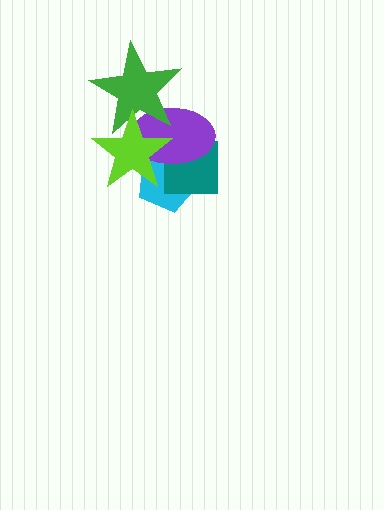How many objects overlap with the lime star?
4 objects overlap with the lime star.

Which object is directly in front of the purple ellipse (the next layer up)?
The green star is directly in front of the purple ellipse.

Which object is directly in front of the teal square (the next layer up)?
The purple ellipse is directly in front of the teal square.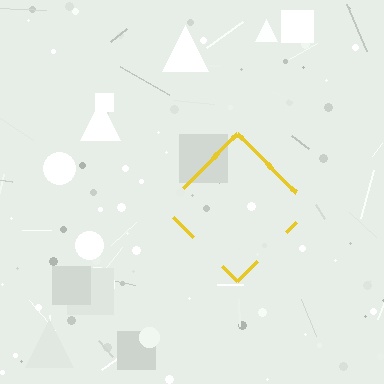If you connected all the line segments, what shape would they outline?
They would outline a diamond.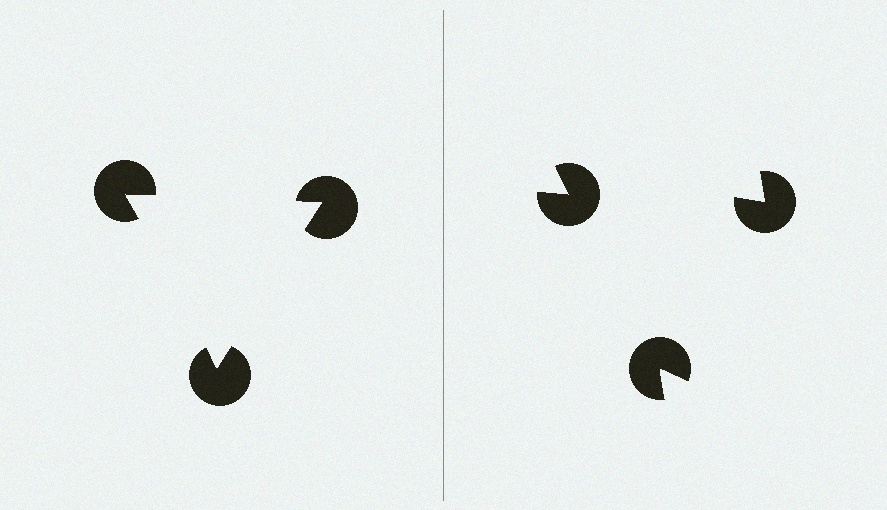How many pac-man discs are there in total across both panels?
6 — 3 on each side.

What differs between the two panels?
The pac-man discs are positioned identically on both sides; only the wedge orientations differ. On the left they align to a triangle; on the right they are misaligned.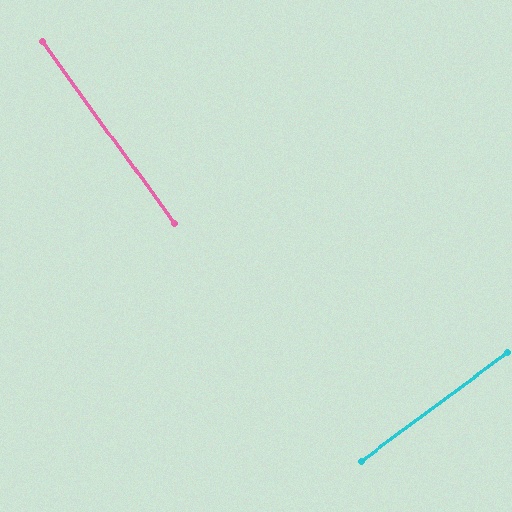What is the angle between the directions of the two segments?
Approximately 89 degrees.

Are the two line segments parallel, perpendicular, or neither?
Perpendicular — they meet at approximately 89°.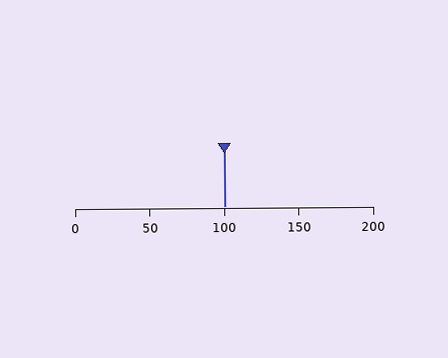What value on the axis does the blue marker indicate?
The marker indicates approximately 100.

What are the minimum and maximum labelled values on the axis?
The axis runs from 0 to 200.